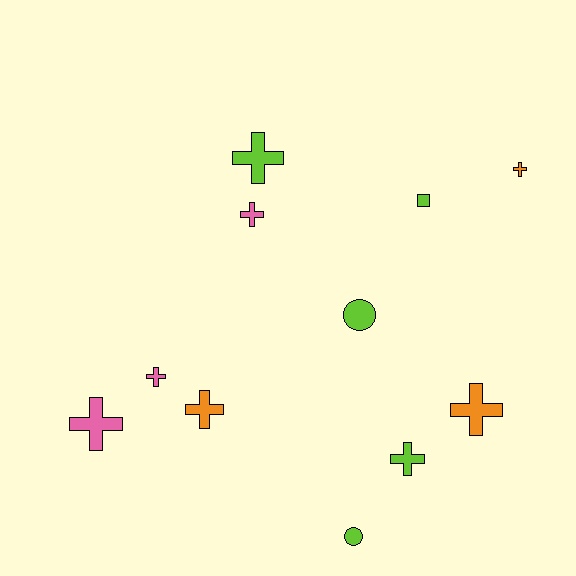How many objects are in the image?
There are 11 objects.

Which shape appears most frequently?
Cross, with 8 objects.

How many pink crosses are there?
There are 3 pink crosses.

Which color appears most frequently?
Lime, with 5 objects.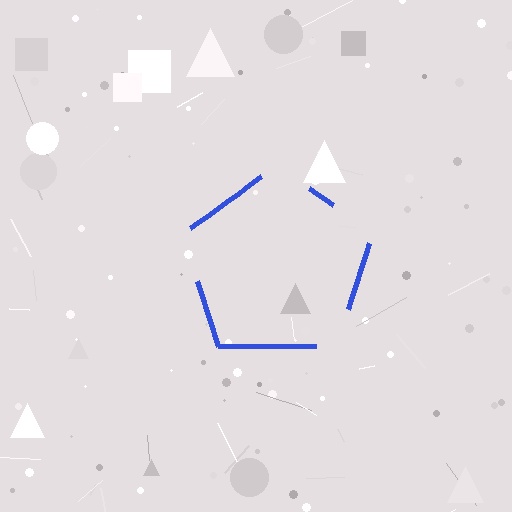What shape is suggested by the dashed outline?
The dashed outline suggests a pentagon.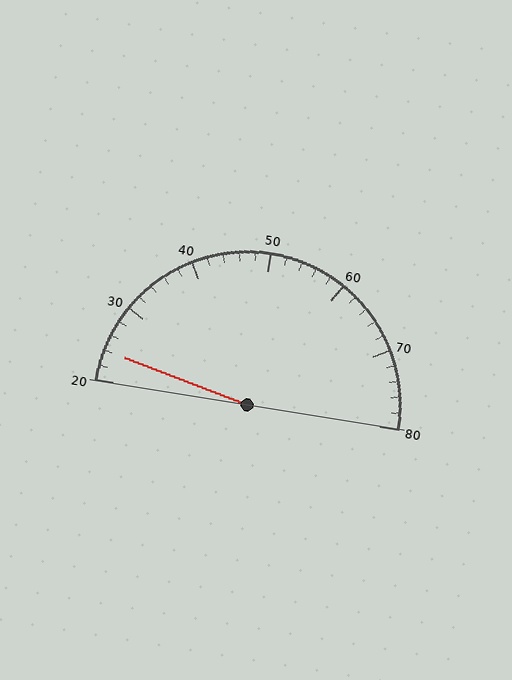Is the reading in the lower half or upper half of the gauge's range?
The reading is in the lower half of the range (20 to 80).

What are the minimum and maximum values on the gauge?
The gauge ranges from 20 to 80.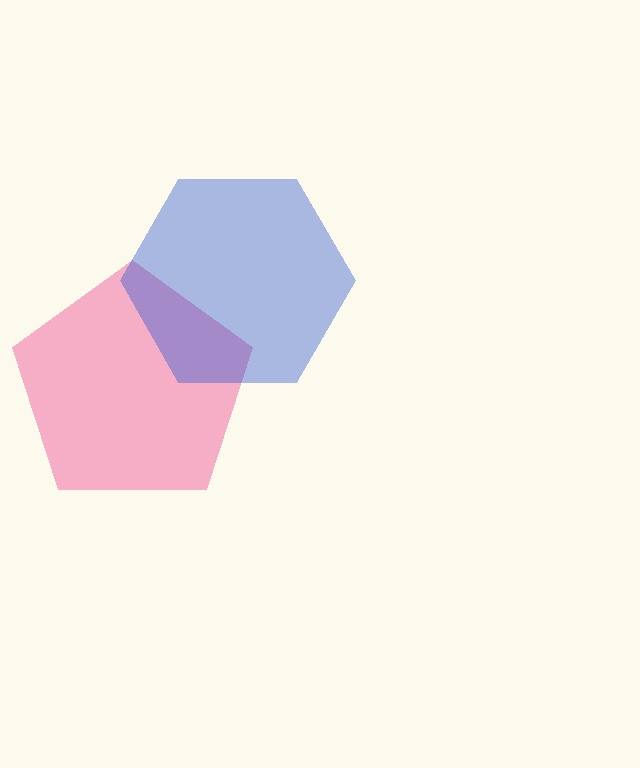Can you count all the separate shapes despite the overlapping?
Yes, there are 2 separate shapes.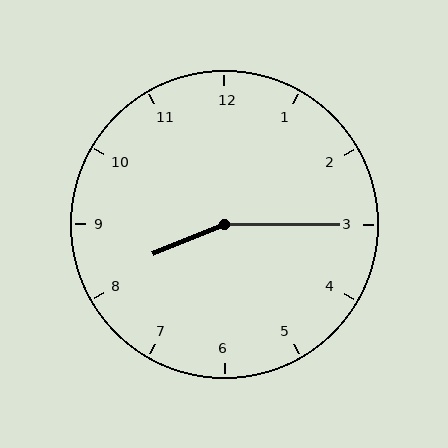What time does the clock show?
8:15.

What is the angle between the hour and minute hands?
Approximately 158 degrees.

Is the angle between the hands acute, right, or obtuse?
It is obtuse.